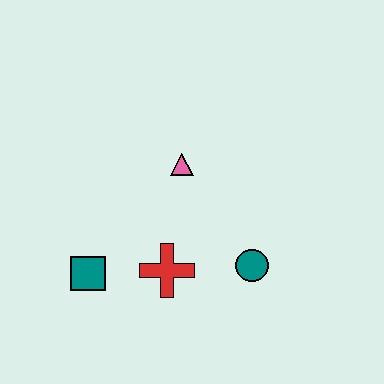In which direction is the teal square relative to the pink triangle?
The teal square is below the pink triangle.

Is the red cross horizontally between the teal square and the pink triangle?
Yes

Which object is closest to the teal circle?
The red cross is closest to the teal circle.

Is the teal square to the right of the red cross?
No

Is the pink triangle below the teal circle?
No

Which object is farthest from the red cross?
The pink triangle is farthest from the red cross.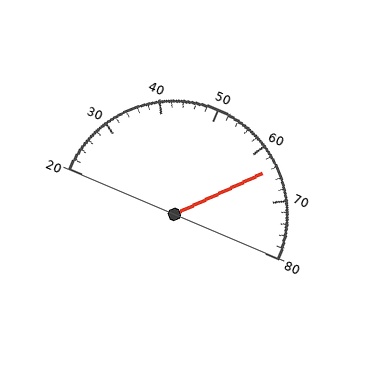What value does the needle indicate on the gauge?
The needle indicates approximately 64.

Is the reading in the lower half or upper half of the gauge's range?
The reading is in the upper half of the range (20 to 80).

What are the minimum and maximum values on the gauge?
The gauge ranges from 20 to 80.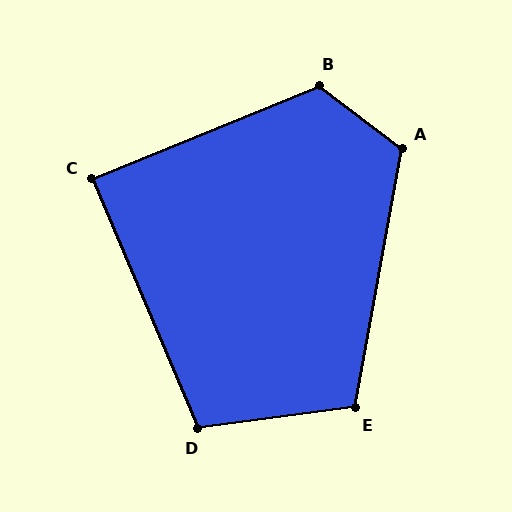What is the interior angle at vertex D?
Approximately 106 degrees (obtuse).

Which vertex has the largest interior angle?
B, at approximately 121 degrees.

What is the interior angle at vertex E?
Approximately 107 degrees (obtuse).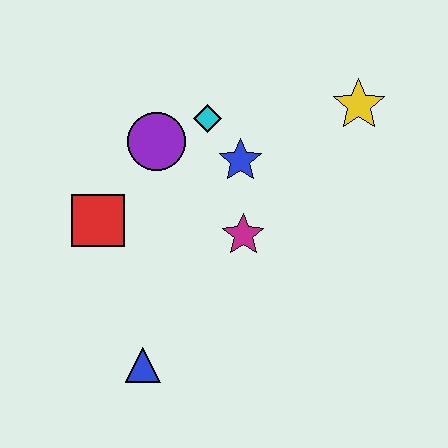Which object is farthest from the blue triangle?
The yellow star is farthest from the blue triangle.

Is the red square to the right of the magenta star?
No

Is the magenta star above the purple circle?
No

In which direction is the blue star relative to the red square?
The blue star is to the right of the red square.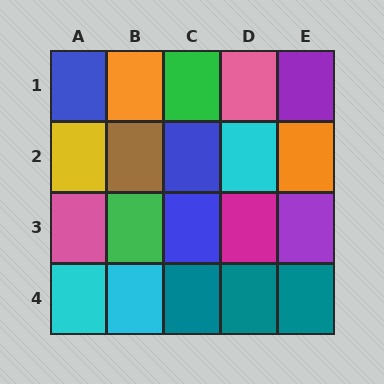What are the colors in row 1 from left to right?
Blue, orange, green, pink, purple.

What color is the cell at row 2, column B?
Brown.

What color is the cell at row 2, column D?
Cyan.